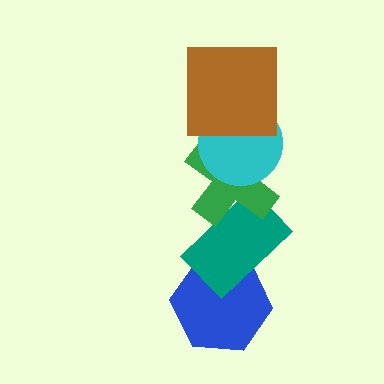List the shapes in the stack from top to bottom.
From top to bottom: the brown square, the cyan circle, the green cross, the teal rectangle, the blue hexagon.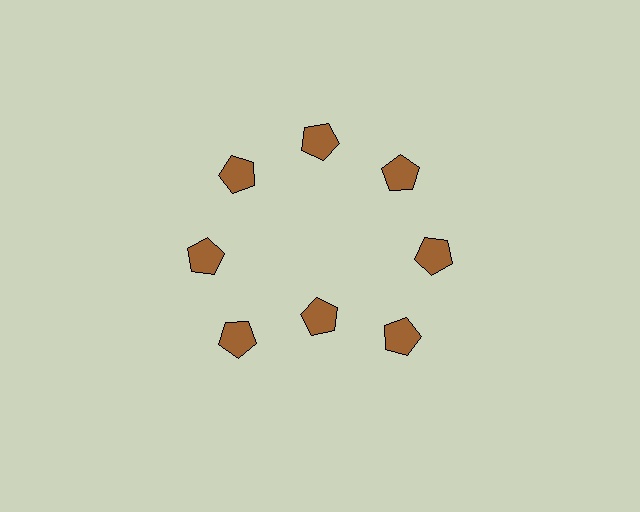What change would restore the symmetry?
The symmetry would be restored by moving it outward, back onto the ring so that all 8 pentagons sit at equal angles and equal distance from the center.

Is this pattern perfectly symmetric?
No. The 8 brown pentagons are arranged in a ring, but one element near the 6 o'clock position is pulled inward toward the center, breaking the 8-fold rotational symmetry.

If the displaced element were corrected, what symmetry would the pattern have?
It would have 8-fold rotational symmetry — the pattern would map onto itself every 45 degrees.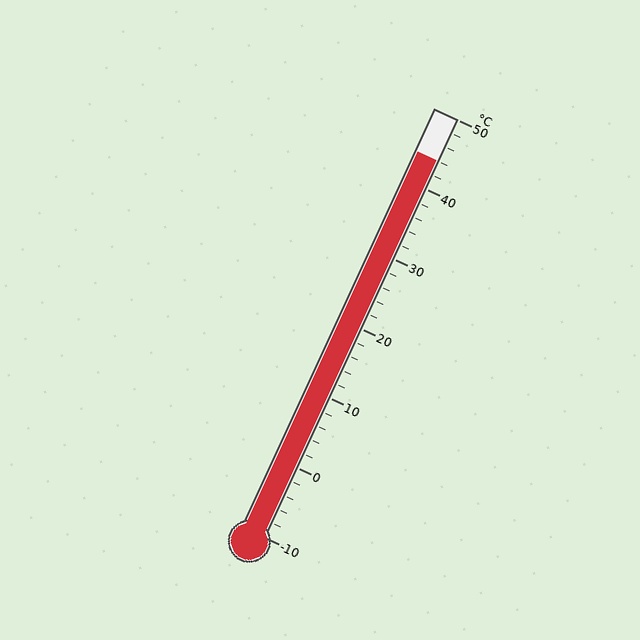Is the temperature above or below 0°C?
The temperature is above 0°C.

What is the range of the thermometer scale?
The thermometer scale ranges from -10°C to 50°C.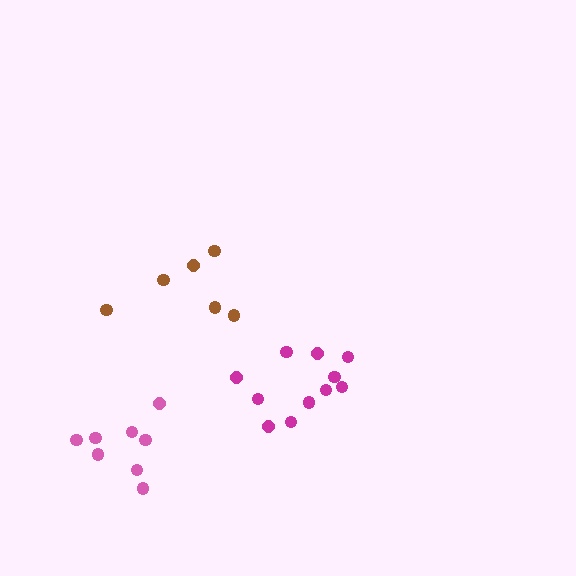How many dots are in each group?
Group 1: 11 dots, Group 2: 6 dots, Group 3: 8 dots (25 total).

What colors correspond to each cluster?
The clusters are colored: magenta, brown, pink.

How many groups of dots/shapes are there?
There are 3 groups.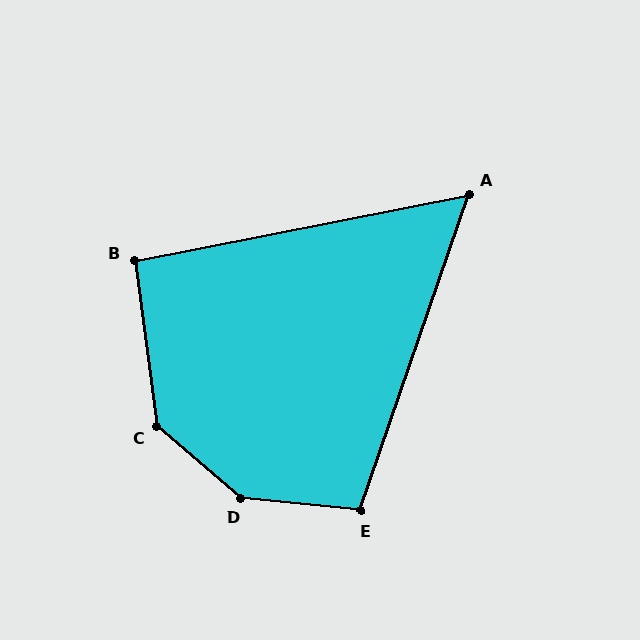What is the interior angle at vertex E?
Approximately 103 degrees (obtuse).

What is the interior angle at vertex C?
Approximately 138 degrees (obtuse).